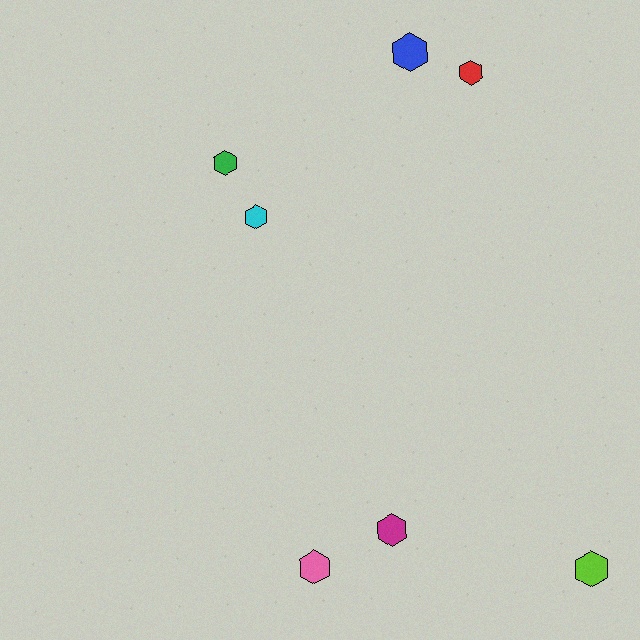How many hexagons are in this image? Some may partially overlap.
There are 7 hexagons.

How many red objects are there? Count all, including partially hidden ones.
There is 1 red object.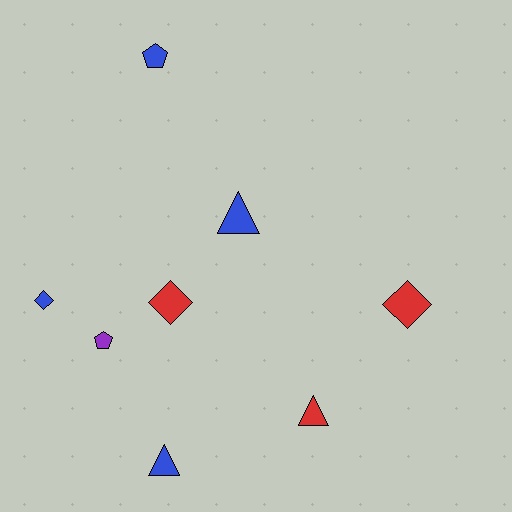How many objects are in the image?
There are 8 objects.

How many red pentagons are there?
There are no red pentagons.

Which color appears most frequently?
Blue, with 4 objects.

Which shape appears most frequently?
Triangle, with 3 objects.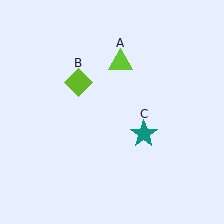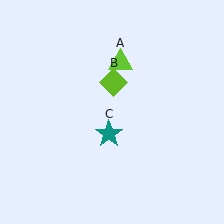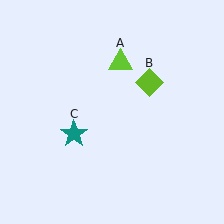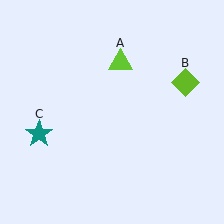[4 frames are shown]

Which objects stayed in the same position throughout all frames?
Lime triangle (object A) remained stationary.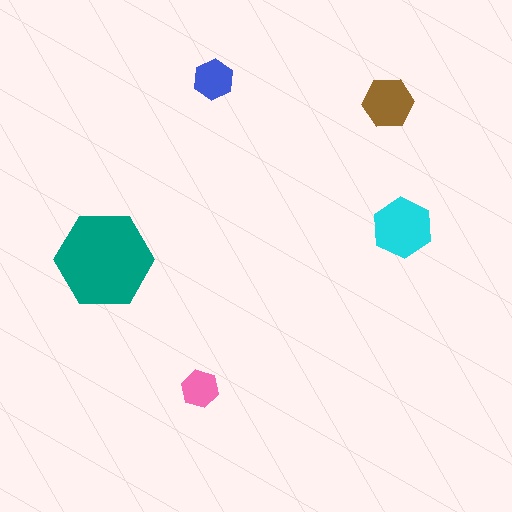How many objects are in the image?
There are 5 objects in the image.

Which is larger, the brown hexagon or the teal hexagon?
The teal one.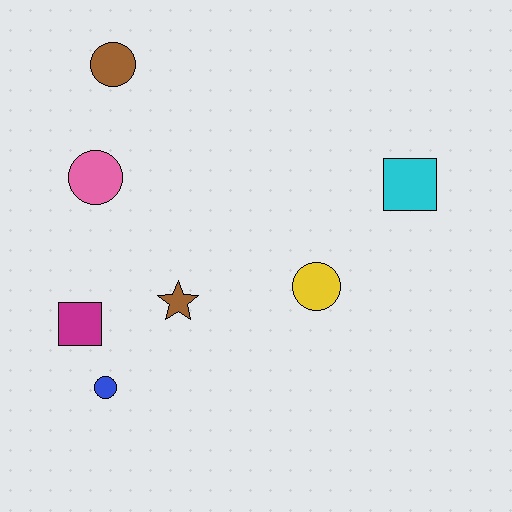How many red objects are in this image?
There are no red objects.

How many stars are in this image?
There is 1 star.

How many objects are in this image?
There are 7 objects.